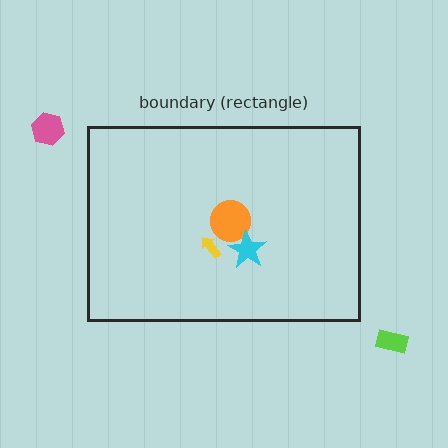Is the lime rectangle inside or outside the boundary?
Outside.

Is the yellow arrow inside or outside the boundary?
Inside.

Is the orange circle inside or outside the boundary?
Inside.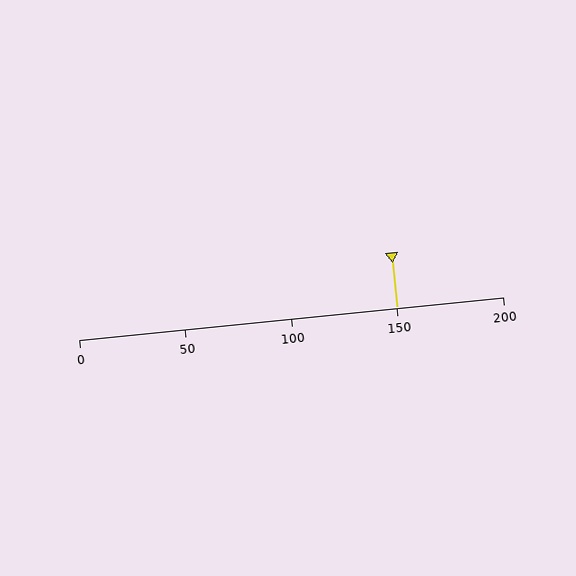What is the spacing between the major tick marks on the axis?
The major ticks are spaced 50 apart.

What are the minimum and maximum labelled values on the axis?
The axis runs from 0 to 200.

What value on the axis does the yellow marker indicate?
The marker indicates approximately 150.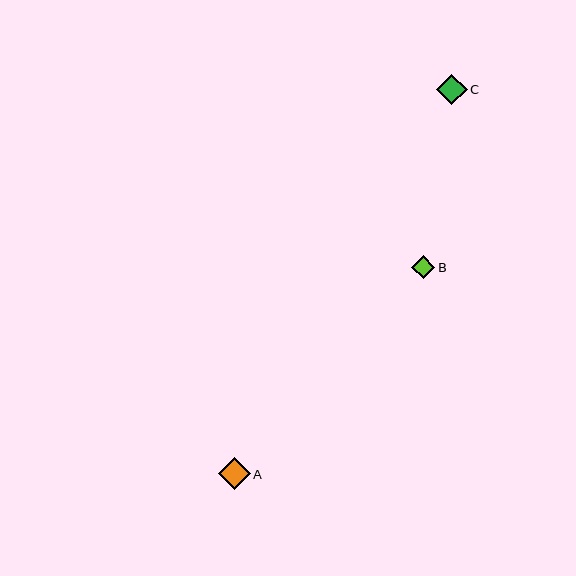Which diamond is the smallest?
Diamond B is the smallest with a size of approximately 23 pixels.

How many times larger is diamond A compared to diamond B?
Diamond A is approximately 1.4 times the size of diamond B.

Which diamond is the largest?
Diamond A is the largest with a size of approximately 32 pixels.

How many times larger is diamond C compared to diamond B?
Diamond C is approximately 1.3 times the size of diamond B.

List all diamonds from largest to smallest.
From largest to smallest: A, C, B.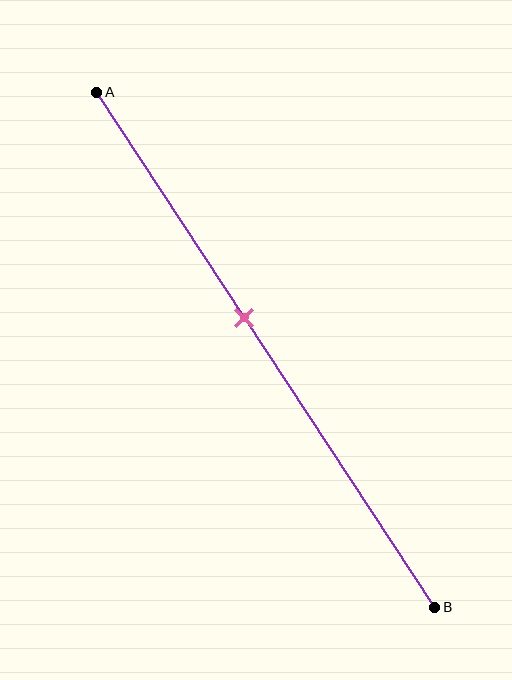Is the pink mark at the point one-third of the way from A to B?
No, the mark is at about 45% from A, not at the 33% one-third point.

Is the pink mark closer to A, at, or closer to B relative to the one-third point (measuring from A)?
The pink mark is closer to point B than the one-third point of segment AB.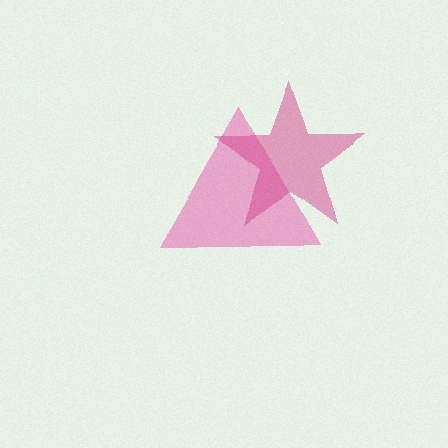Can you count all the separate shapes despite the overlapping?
Yes, there are 2 separate shapes.